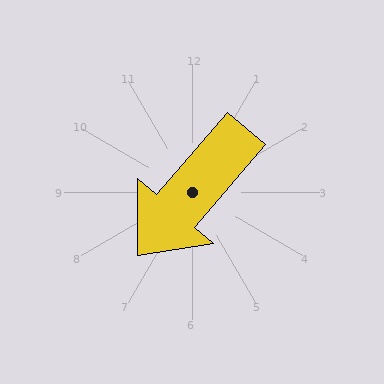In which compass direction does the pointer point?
Southwest.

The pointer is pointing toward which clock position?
Roughly 7 o'clock.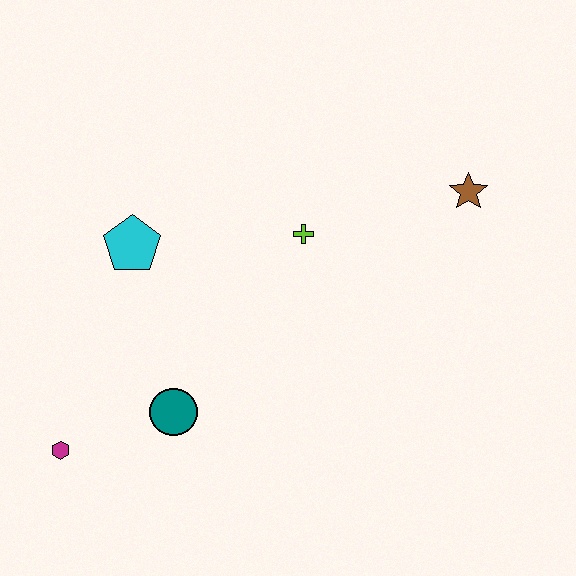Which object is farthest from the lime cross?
The magenta hexagon is farthest from the lime cross.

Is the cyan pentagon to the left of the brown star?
Yes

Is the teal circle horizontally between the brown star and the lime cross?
No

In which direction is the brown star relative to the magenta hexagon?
The brown star is to the right of the magenta hexagon.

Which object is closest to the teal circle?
The magenta hexagon is closest to the teal circle.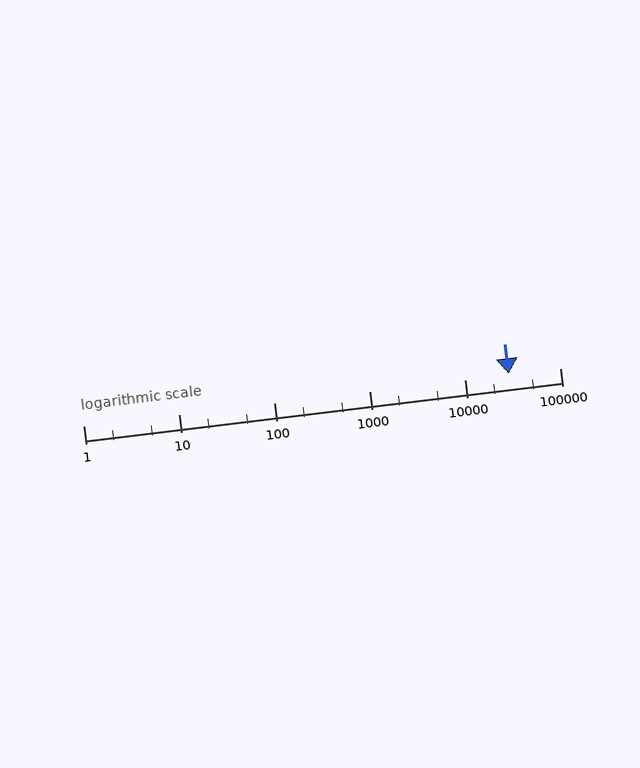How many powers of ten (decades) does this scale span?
The scale spans 5 decades, from 1 to 100000.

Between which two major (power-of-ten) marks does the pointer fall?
The pointer is between 10000 and 100000.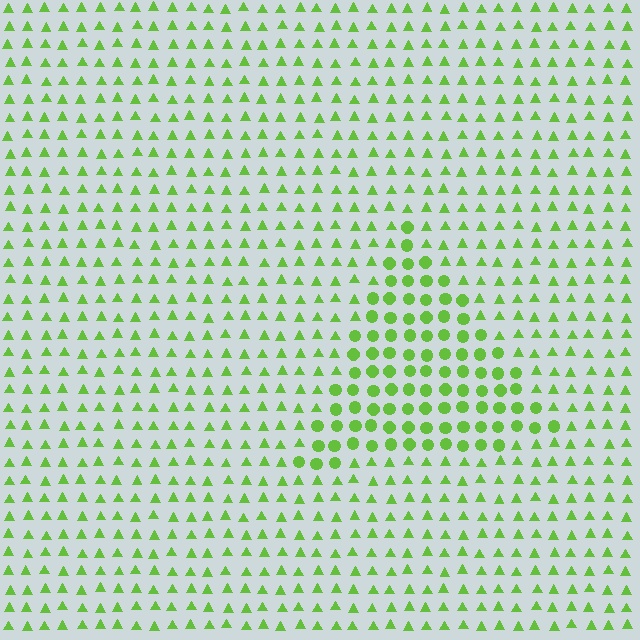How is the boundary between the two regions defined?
The boundary is defined by a change in element shape: circles inside vs. triangles outside. All elements share the same color and spacing.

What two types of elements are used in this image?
The image uses circles inside the triangle region and triangles outside it.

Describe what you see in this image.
The image is filled with small lime elements arranged in a uniform grid. A triangle-shaped region contains circles, while the surrounding area contains triangles. The boundary is defined purely by the change in element shape.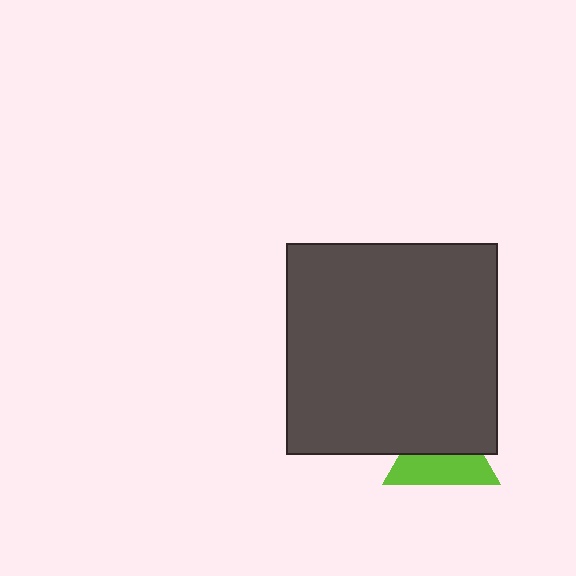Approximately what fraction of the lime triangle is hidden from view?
Roughly 51% of the lime triangle is hidden behind the dark gray square.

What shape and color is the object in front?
The object in front is a dark gray square.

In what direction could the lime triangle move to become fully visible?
The lime triangle could move down. That would shift it out from behind the dark gray square entirely.